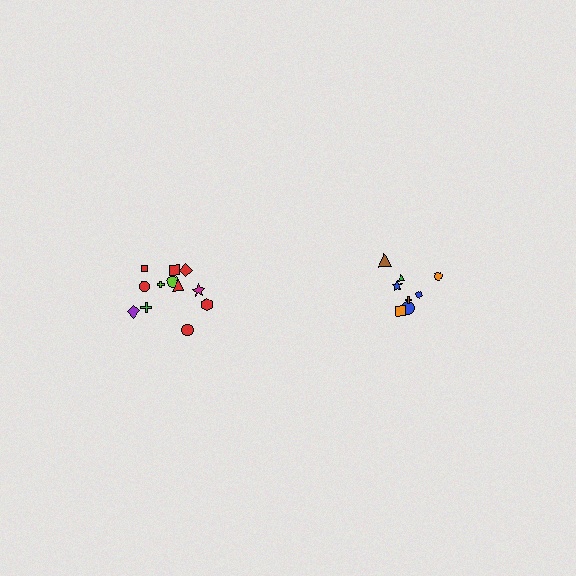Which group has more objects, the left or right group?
The left group.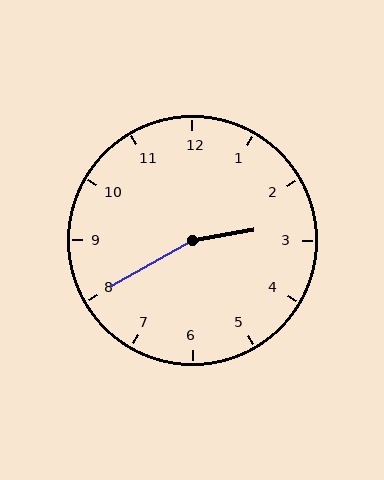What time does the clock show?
2:40.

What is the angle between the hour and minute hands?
Approximately 160 degrees.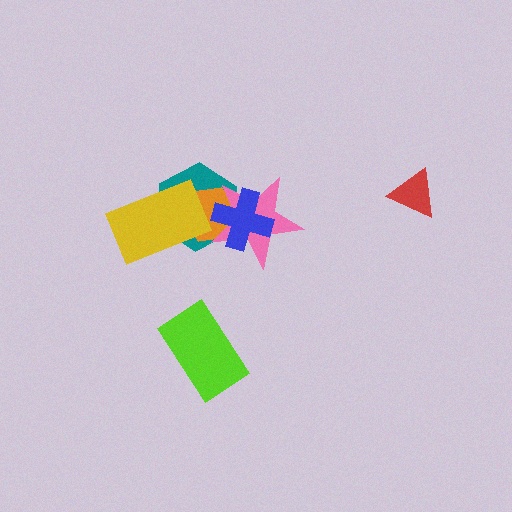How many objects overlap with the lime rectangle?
0 objects overlap with the lime rectangle.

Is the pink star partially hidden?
Yes, it is partially covered by another shape.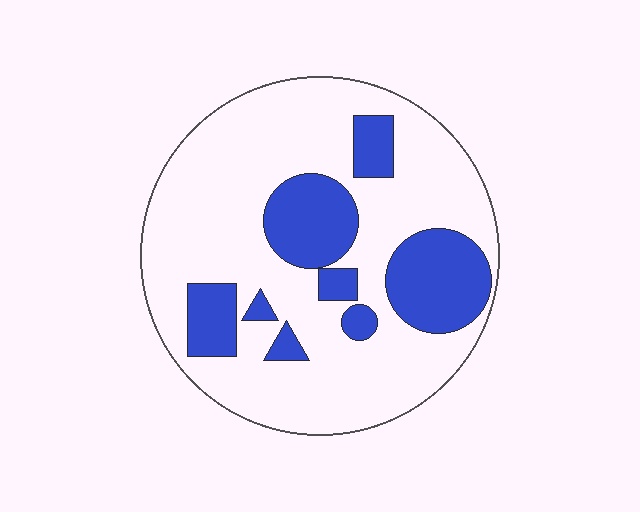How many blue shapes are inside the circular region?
8.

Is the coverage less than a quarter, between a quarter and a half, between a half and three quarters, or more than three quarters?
Between a quarter and a half.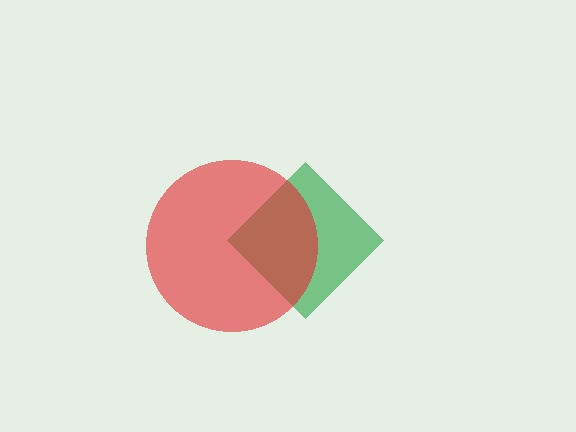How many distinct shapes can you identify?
There are 2 distinct shapes: a green diamond, a red circle.